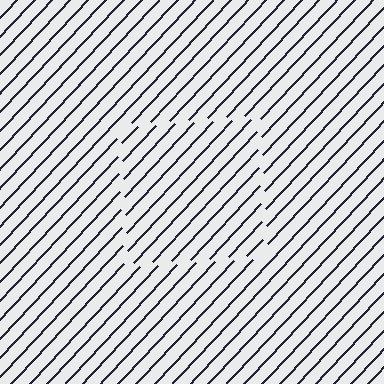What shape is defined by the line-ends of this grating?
An illusory square. The interior of the shape contains the same grating, shifted by half a period — the contour is defined by the phase discontinuity where line-ends from the inner and outer gratings abut.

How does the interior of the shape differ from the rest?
The interior of the shape contains the same grating, shifted by half a period — the contour is defined by the phase discontinuity where line-ends from the inner and outer gratings abut.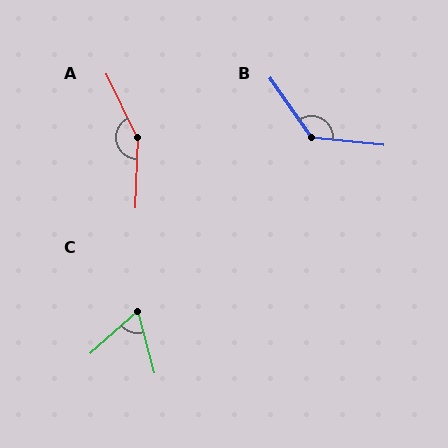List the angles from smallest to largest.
C (63°), B (131°), A (152°).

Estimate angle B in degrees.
Approximately 131 degrees.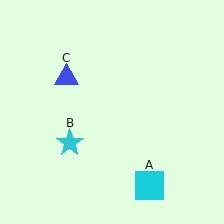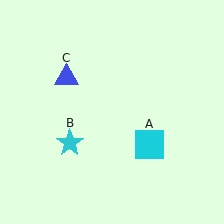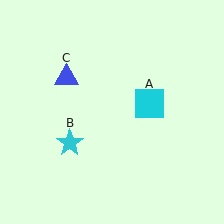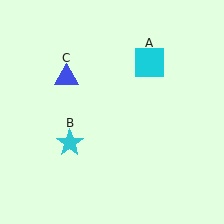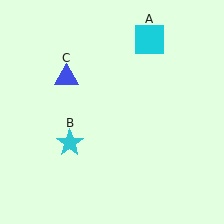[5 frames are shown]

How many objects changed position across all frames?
1 object changed position: cyan square (object A).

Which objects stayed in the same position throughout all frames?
Cyan star (object B) and blue triangle (object C) remained stationary.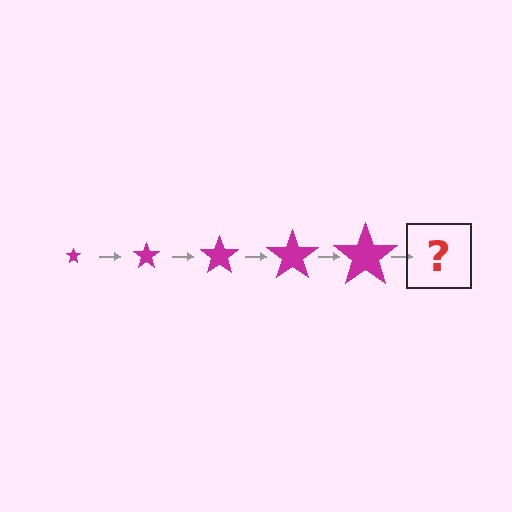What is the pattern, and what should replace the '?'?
The pattern is that the star gets progressively larger each step. The '?' should be a magenta star, larger than the previous one.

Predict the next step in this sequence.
The next step is a magenta star, larger than the previous one.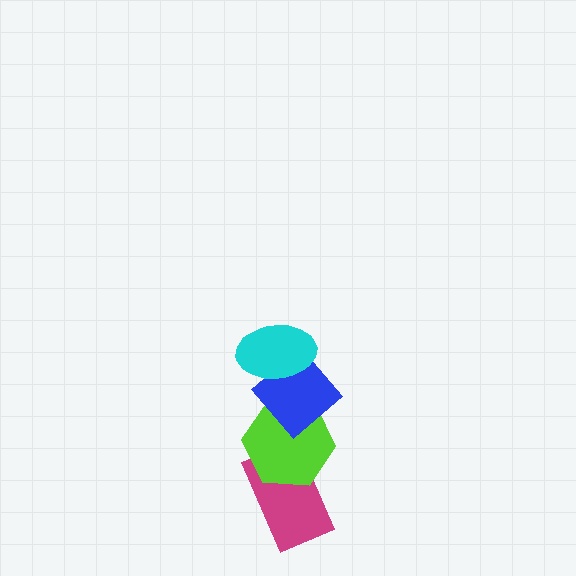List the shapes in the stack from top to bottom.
From top to bottom: the cyan ellipse, the blue diamond, the lime hexagon, the magenta rectangle.